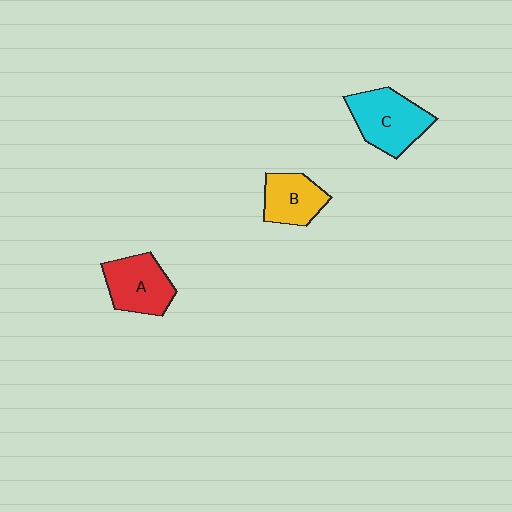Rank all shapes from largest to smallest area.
From largest to smallest: C (cyan), A (red), B (yellow).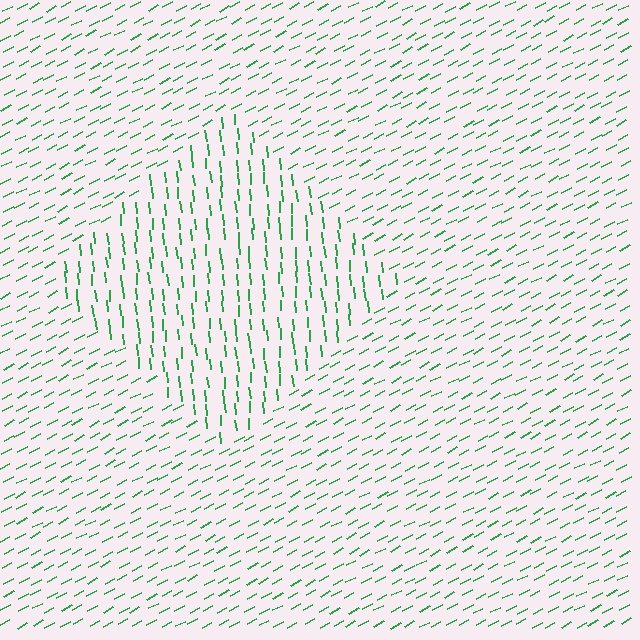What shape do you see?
I see a diamond.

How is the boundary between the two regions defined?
The boundary is defined purely by a change in line orientation (approximately 67 degrees difference). All lines are the same color and thickness.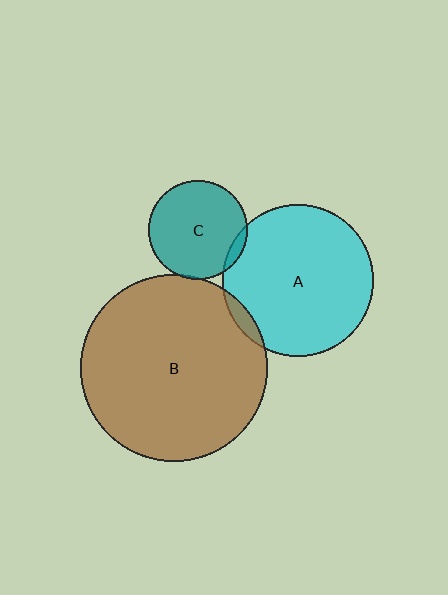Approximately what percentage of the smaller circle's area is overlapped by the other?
Approximately 5%.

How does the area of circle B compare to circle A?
Approximately 1.5 times.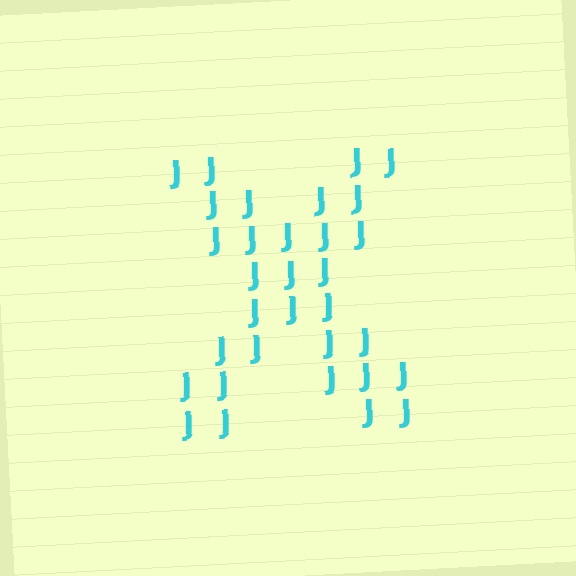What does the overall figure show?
The overall figure shows the letter X.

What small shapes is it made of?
It is made of small letter J's.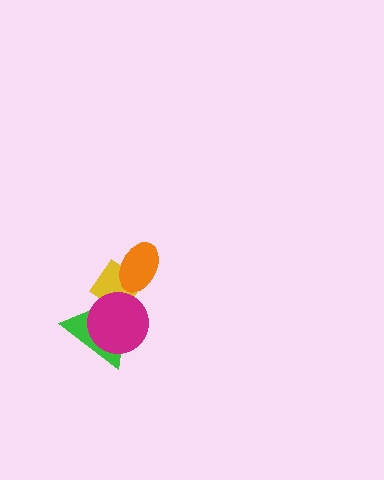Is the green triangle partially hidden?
Yes, it is partially covered by another shape.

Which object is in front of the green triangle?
The magenta circle is in front of the green triangle.